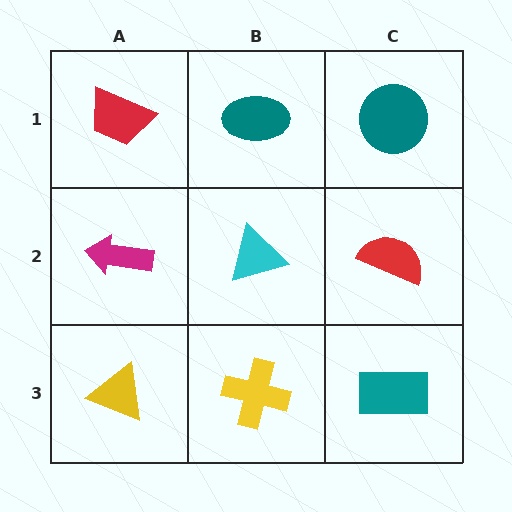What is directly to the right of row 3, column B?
A teal rectangle.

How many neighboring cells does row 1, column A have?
2.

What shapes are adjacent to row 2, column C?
A teal circle (row 1, column C), a teal rectangle (row 3, column C), a cyan triangle (row 2, column B).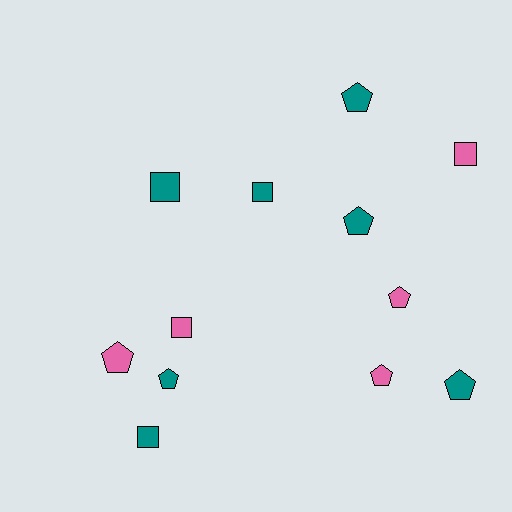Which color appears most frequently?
Teal, with 7 objects.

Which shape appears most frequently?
Pentagon, with 7 objects.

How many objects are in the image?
There are 12 objects.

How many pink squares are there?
There are 2 pink squares.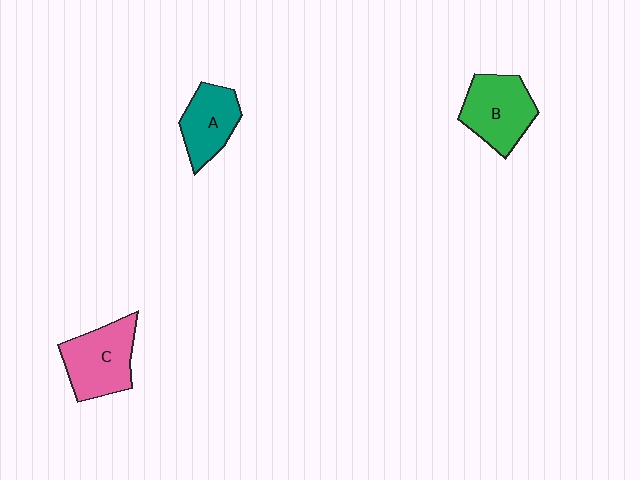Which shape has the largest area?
Shape C (pink).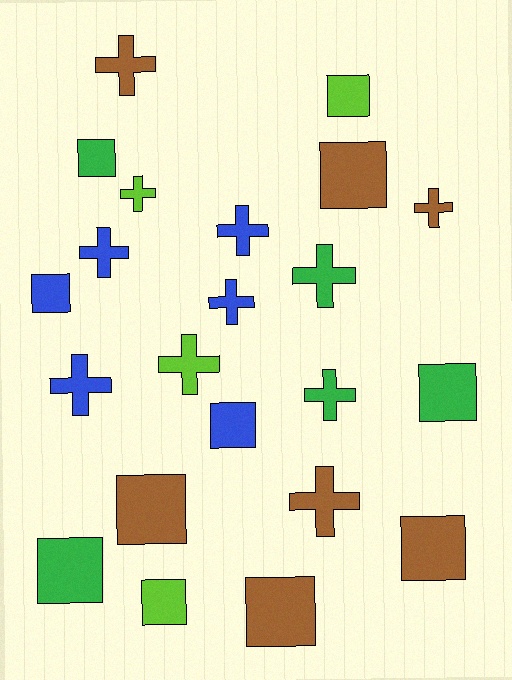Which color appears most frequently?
Brown, with 7 objects.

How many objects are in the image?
There are 22 objects.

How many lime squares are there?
There are 2 lime squares.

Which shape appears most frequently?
Square, with 11 objects.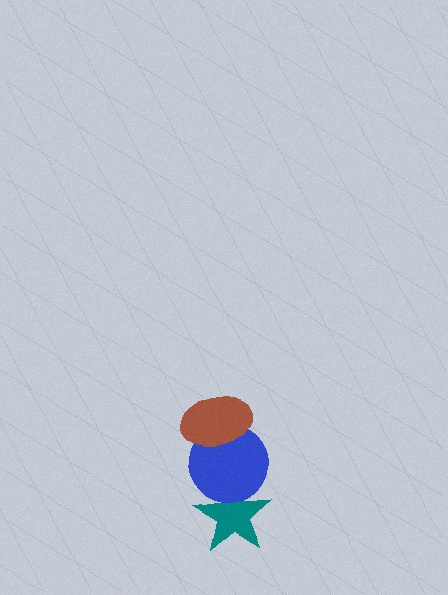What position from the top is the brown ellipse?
The brown ellipse is 1st from the top.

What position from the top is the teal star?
The teal star is 3rd from the top.